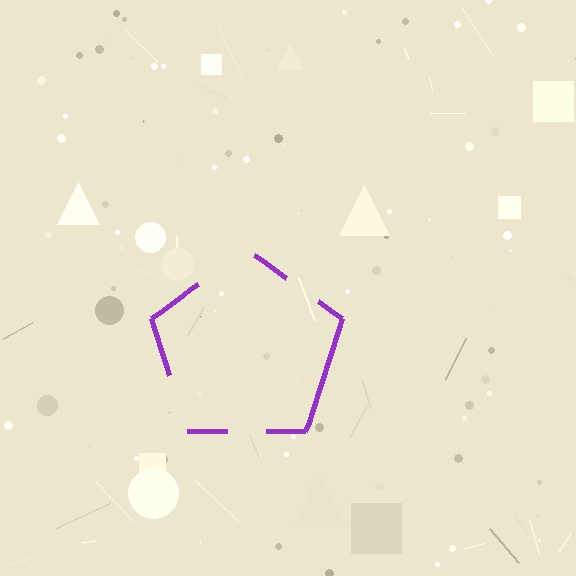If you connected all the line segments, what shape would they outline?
They would outline a pentagon.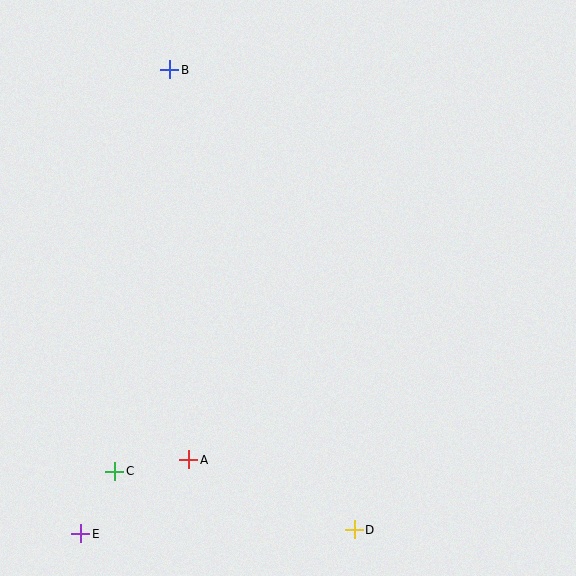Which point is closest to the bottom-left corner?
Point E is closest to the bottom-left corner.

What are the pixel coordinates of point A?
Point A is at (189, 460).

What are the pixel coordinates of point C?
Point C is at (115, 471).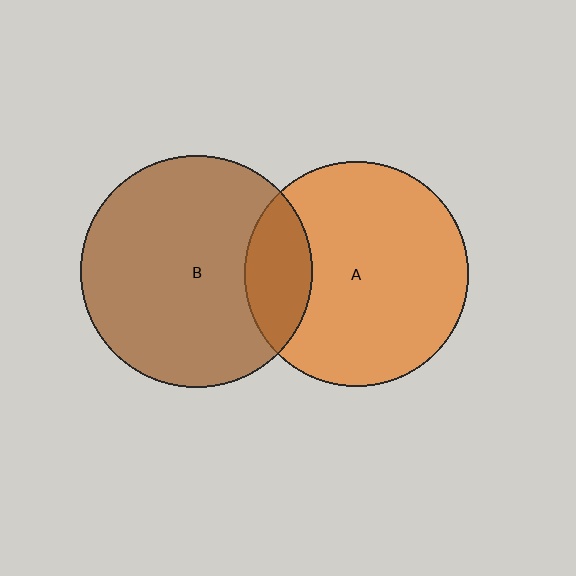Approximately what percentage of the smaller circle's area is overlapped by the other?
Approximately 20%.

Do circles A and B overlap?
Yes.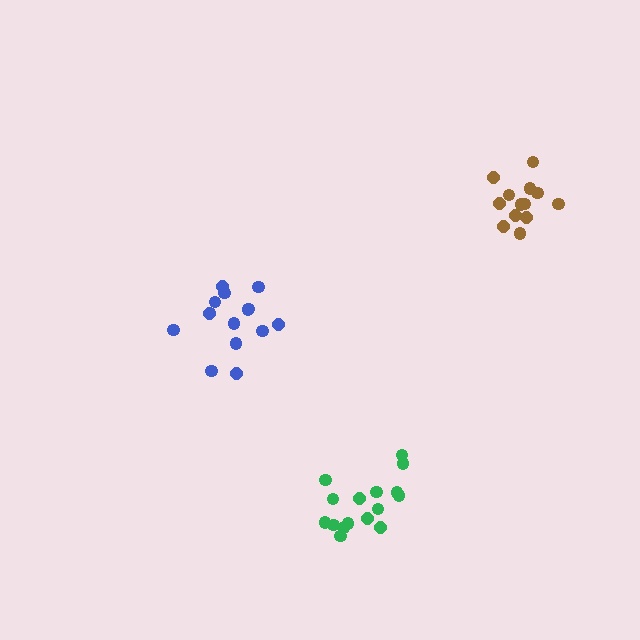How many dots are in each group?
Group 1: 15 dots, Group 2: 13 dots, Group 3: 16 dots (44 total).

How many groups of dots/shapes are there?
There are 3 groups.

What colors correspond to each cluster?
The clusters are colored: blue, brown, green.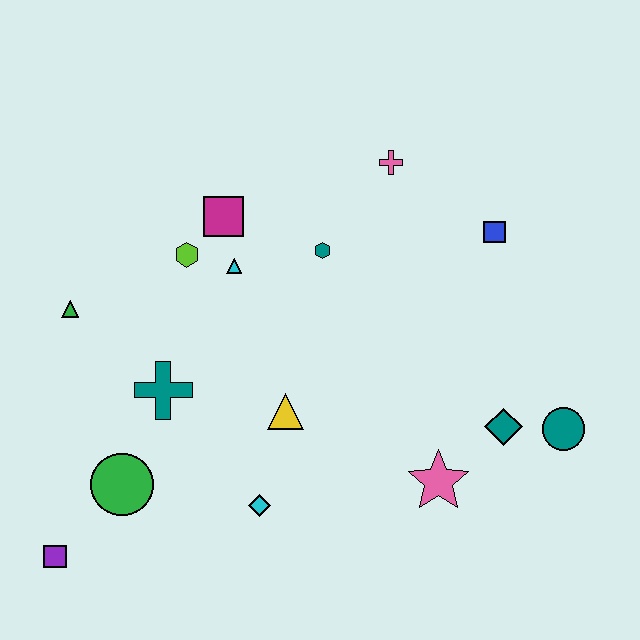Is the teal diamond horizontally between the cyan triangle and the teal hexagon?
No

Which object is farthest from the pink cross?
The purple square is farthest from the pink cross.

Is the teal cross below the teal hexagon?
Yes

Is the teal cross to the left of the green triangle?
No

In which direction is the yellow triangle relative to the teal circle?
The yellow triangle is to the left of the teal circle.